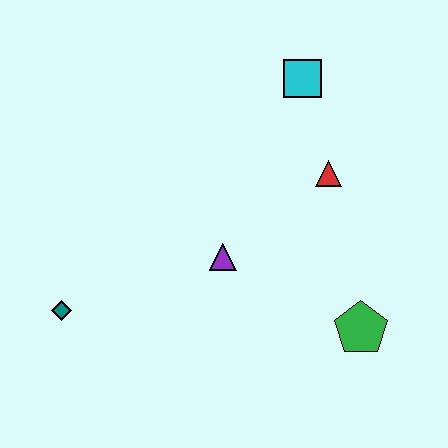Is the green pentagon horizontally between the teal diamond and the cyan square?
No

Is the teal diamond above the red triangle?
No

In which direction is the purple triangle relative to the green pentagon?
The purple triangle is to the left of the green pentagon.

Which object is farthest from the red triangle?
The teal diamond is farthest from the red triangle.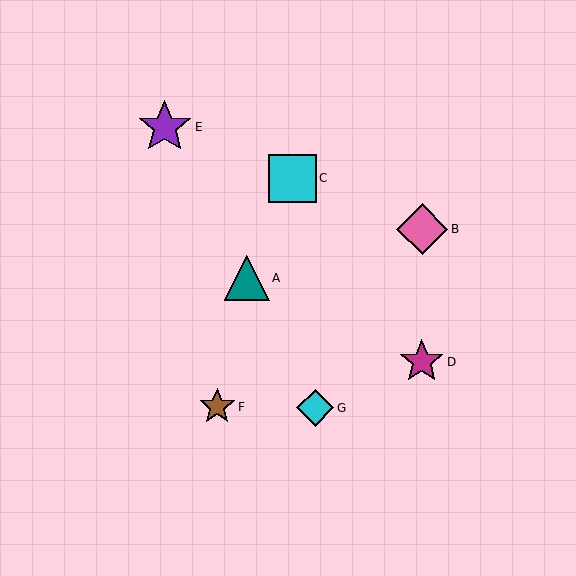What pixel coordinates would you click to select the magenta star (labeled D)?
Click at (422, 362) to select the magenta star D.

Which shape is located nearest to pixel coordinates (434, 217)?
The pink diamond (labeled B) at (422, 229) is nearest to that location.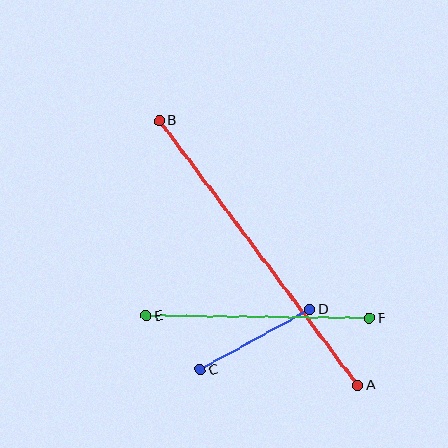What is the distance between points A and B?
The distance is approximately 331 pixels.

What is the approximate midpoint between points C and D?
The midpoint is at approximately (255, 340) pixels.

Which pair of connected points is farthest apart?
Points A and B are farthest apart.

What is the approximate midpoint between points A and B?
The midpoint is at approximately (259, 253) pixels.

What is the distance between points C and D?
The distance is approximately 125 pixels.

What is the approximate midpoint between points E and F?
The midpoint is at approximately (258, 317) pixels.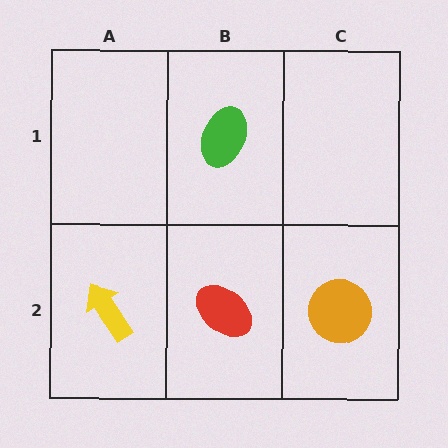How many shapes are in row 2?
3 shapes.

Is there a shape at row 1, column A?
No, that cell is empty.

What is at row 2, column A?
A yellow arrow.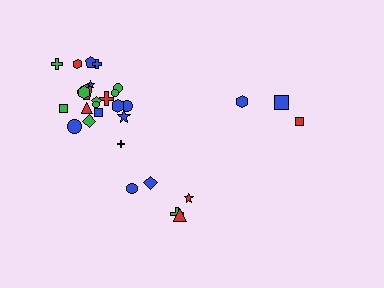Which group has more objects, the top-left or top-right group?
The top-left group.